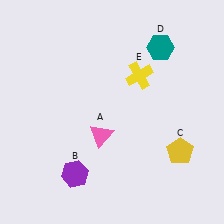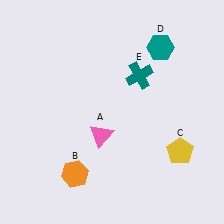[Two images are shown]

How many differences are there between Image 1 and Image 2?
There are 2 differences between the two images.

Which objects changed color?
B changed from purple to orange. E changed from yellow to teal.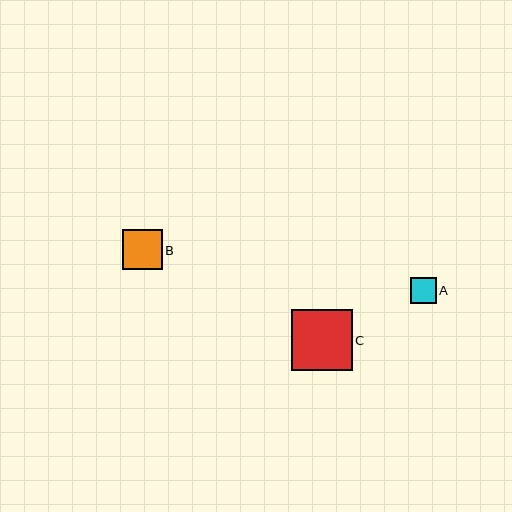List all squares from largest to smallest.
From largest to smallest: C, B, A.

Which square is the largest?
Square C is the largest with a size of approximately 61 pixels.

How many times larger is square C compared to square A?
Square C is approximately 2.4 times the size of square A.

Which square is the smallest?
Square A is the smallest with a size of approximately 25 pixels.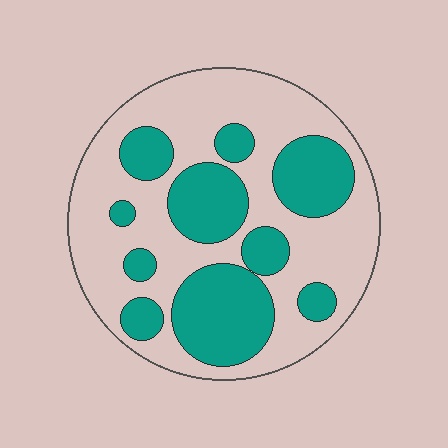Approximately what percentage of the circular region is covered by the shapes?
Approximately 35%.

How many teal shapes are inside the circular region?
10.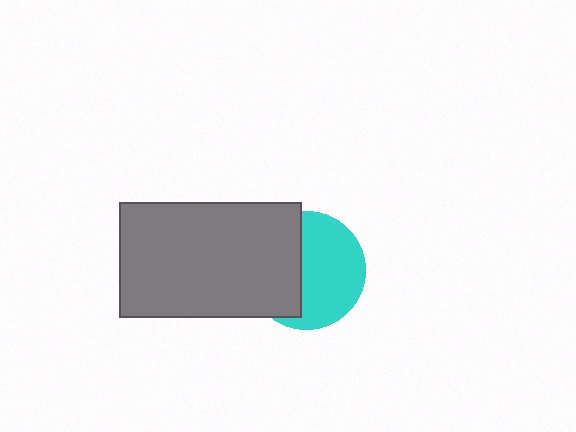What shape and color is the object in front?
The object in front is a gray rectangle.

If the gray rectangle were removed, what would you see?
You would see the complete cyan circle.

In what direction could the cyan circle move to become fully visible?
The cyan circle could move right. That would shift it out from behind the gray rectangle entirely.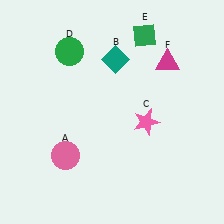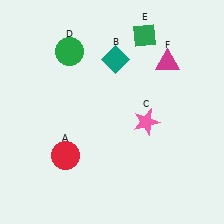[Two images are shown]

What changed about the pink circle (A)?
In Image 1, A is pink. In Image 2, it changed to red.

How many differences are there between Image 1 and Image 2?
There is 1 difference between the two images.